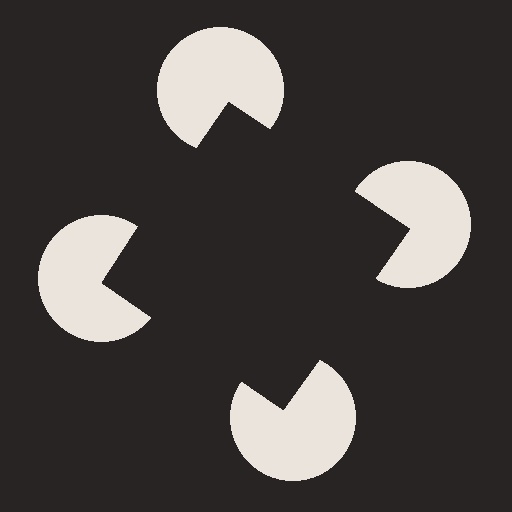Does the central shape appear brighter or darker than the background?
It typically appears slightly darker than the background, even though no actual brightness change is drawn.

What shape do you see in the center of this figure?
An illusory square — its edges are inferred from the aligned wedge cuts in the pac-man discs, not physically drawn.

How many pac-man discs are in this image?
There are 4 — one at each vertex of the illusory square.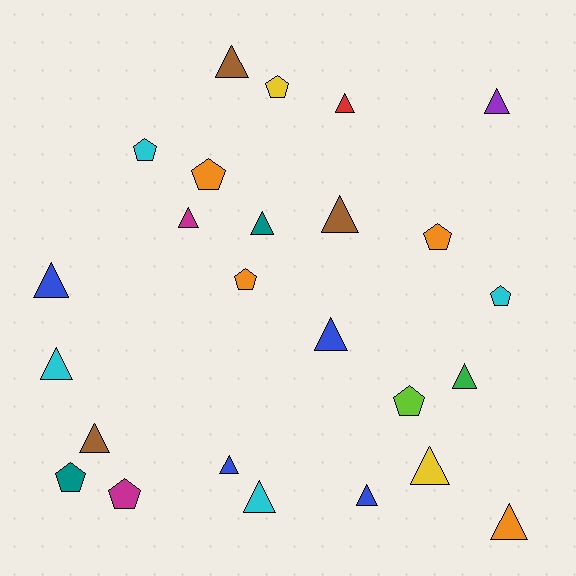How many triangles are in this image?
There are 16 triangles.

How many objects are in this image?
There are 25 objects.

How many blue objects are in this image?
There are 4 blue objects.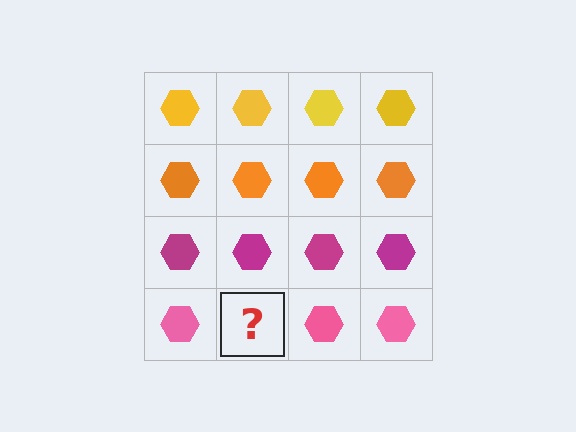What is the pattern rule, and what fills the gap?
The rule is that each row has a consistent color. The gap should be filled with a pink hexagon.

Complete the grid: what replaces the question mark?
The question mark should be replaced with a pink hexagon.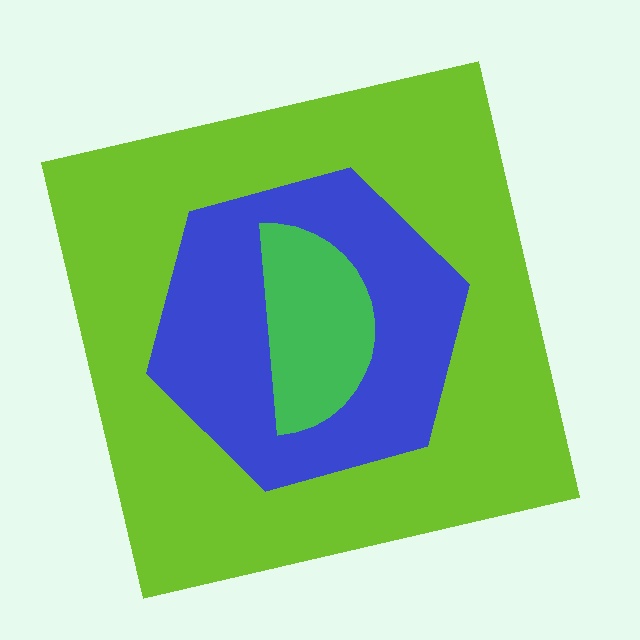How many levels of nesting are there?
3.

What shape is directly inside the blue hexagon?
The green semicircle.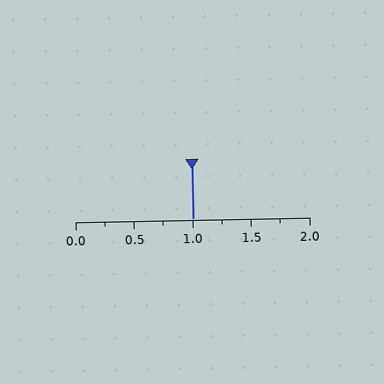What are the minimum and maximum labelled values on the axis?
The axis runs from 0.0 to 2.0.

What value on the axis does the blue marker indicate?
The marker indicates approximately 1.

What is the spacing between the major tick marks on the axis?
The major ticks are spaced 0.5 apart.